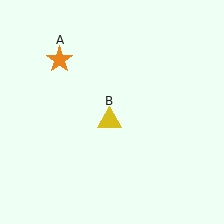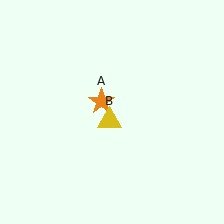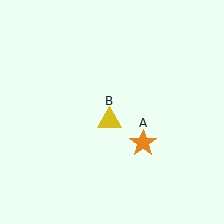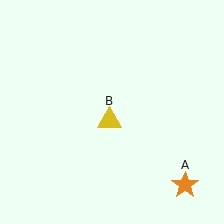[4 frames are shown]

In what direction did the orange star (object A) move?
The orange star (object A) moved down and to the right.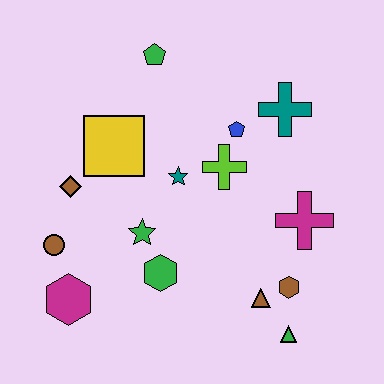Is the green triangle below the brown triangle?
Yes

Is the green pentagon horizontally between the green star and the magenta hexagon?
No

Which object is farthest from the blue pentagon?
The magenta hexagon is farthest from the blue pentagon.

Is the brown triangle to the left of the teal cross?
Yes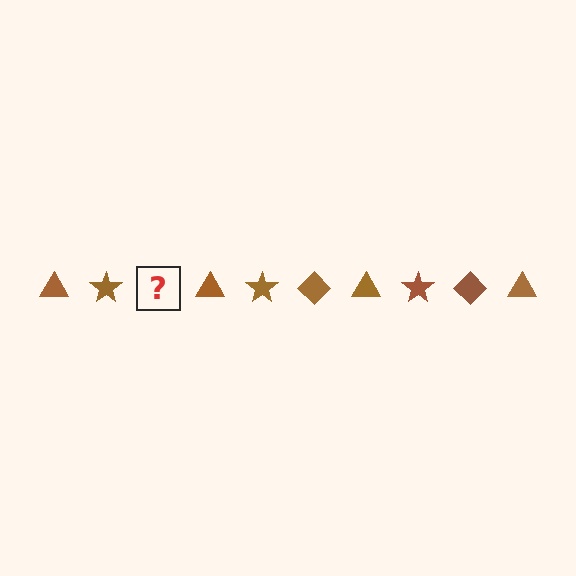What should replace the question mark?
The question mark should be replaced with a brown diamond.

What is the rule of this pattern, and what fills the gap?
The rule is that the pattern cycles through triangle, star, diamond shapes in brown. The gap should be filled with a brown diamond.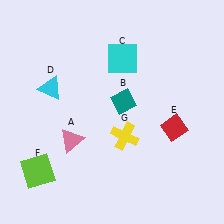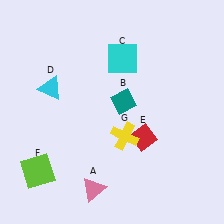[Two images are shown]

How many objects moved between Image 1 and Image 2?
2 objects moved between the two images.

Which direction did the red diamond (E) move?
The red diamond (E) moved left.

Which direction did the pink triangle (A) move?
The pink triangle (A) moved down.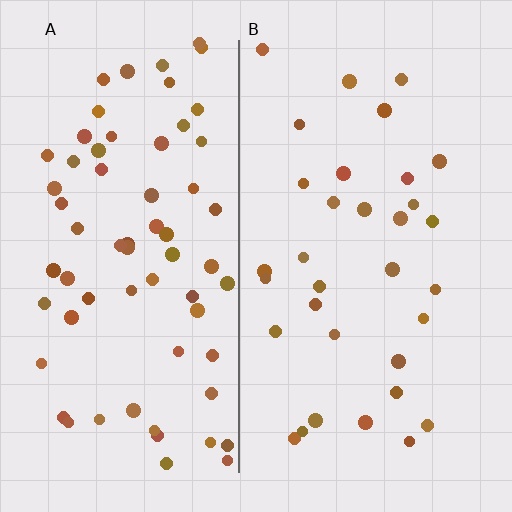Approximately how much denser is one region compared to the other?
Approximately 2.0× — region A over region B.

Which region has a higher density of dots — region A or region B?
A (the left).